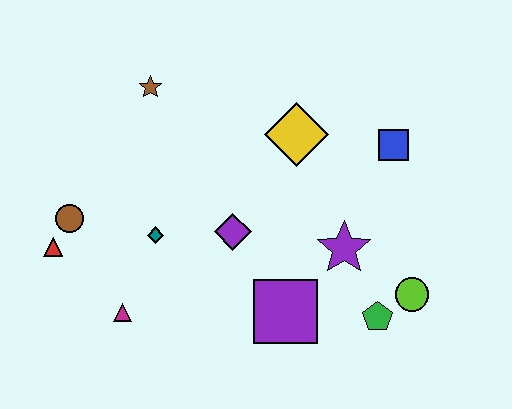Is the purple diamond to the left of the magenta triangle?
No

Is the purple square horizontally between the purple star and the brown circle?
Yes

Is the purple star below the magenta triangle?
No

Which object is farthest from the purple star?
The red triangle is farthest from the purple star.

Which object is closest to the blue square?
The yellow diamond is closest to the blue square.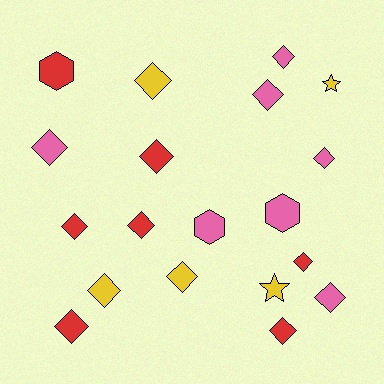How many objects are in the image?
There are 19 objects.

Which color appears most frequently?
Red, with 7 objects.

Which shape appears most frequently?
Diamond, with 14 objects.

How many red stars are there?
There are no red stars.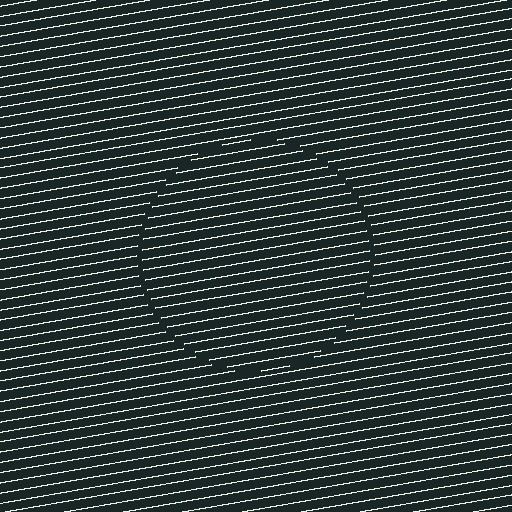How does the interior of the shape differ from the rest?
The interior of the shape contains the same grating, shifted by half a period — the contour is defined by the phase discontinuity where line-ends from the inner and outer gratings abut.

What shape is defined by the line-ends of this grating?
An illusory circle. The interior of the shape contains the same grating, shifted by half a period — the contour is defined by the phase discontinuity where line-ends from the inner and outer gratings abut.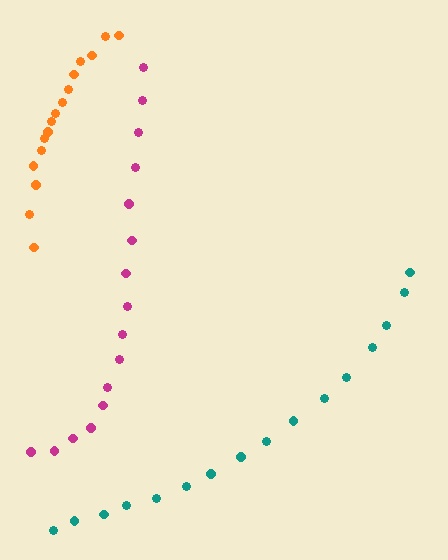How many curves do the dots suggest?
There are 3 distinct paths.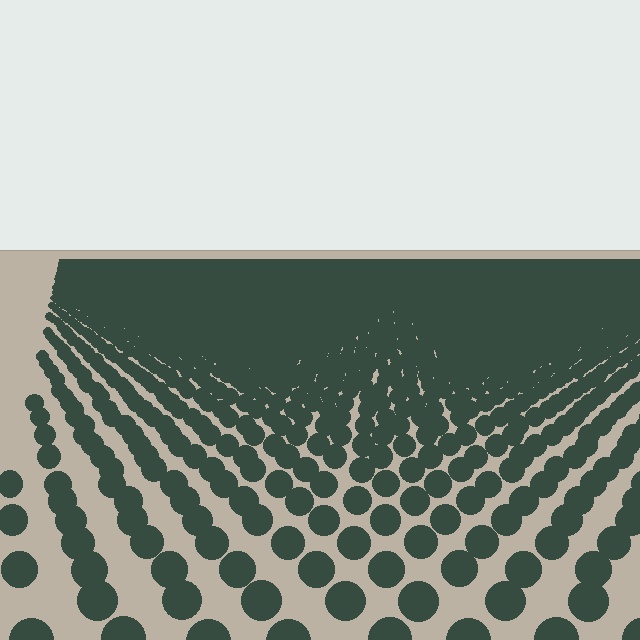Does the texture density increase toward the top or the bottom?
Density increases toward the top.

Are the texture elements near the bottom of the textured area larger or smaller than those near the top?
Larger. Near the bottom, elements are closer to the viewer and appear at a bigger on-screen size.